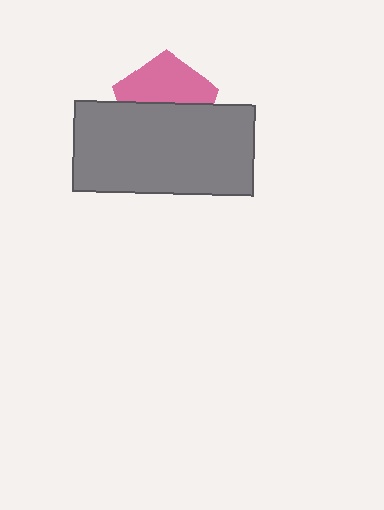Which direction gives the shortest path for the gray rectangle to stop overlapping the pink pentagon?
Moving down gives the shortest separation.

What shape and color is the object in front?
The object in front is a gray rectangle.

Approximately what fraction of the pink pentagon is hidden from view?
Roughly 52% of the pink pentagon is hidden behind the gray rectangle.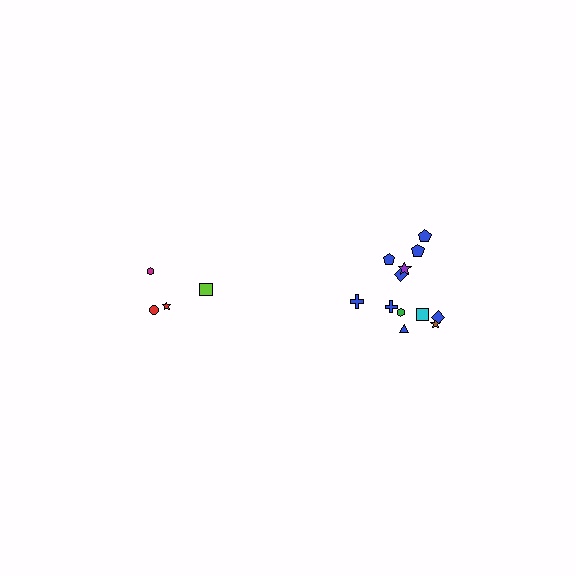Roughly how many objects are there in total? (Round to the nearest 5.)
Roughly 15 objects in total.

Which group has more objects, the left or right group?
The right group.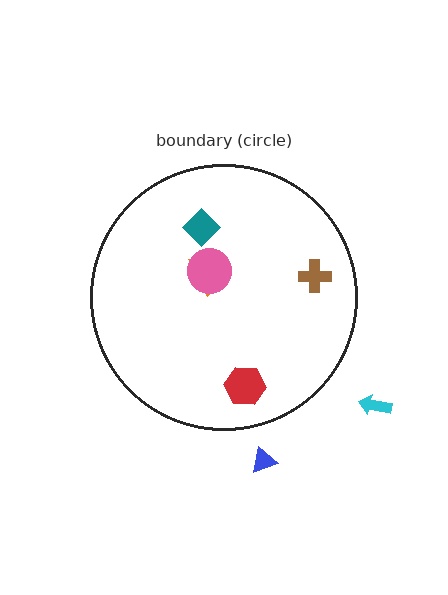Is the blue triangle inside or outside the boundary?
Outside.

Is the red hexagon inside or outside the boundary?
Inside.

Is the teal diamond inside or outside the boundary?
Inside.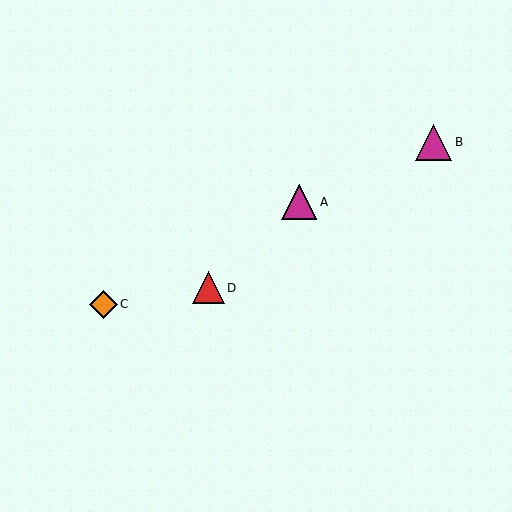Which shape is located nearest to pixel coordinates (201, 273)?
The red triangle (labeled D) at (208, 288) is nearest to that location.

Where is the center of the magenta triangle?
The center of the magenta triangle is at (434, 142).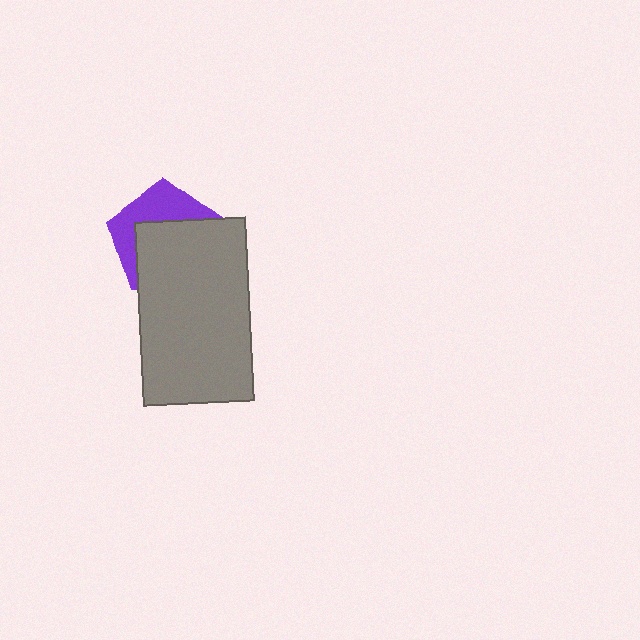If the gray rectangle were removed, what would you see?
You would see the complete purple pentagon.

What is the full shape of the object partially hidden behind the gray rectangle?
The partially hidden object is a purple pentagon.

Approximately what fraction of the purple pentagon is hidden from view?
Roughly 58% of the purple pentagon is hidden behind the gray rectangle.